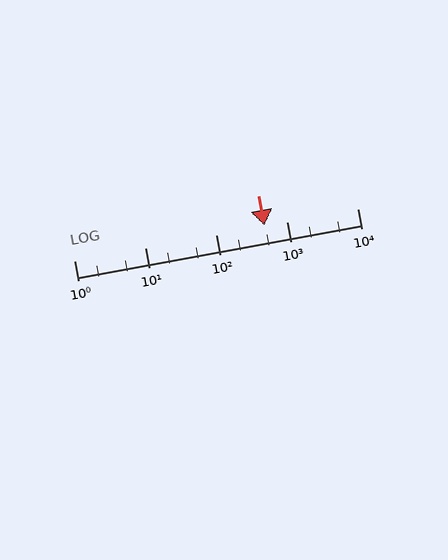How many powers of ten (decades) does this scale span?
The scale spans 4 decades, from 1 to 10000.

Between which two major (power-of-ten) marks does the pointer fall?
The pointer is between 100 and 1000.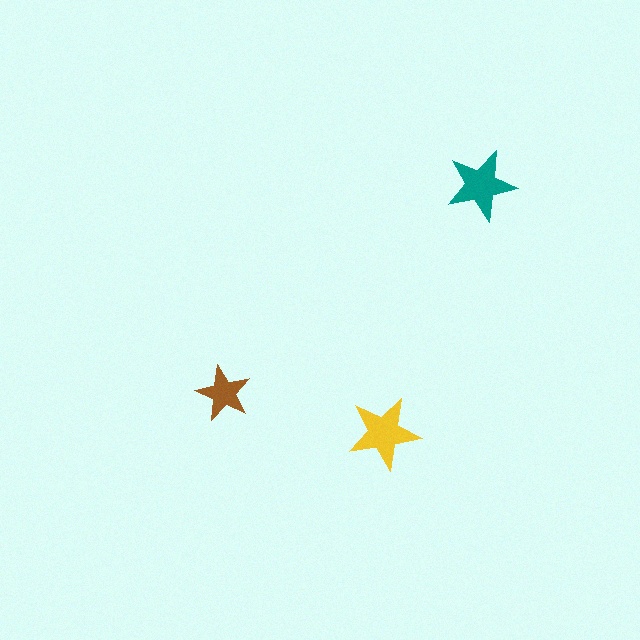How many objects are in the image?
There are 3 objects in the image.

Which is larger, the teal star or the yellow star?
The yellow one.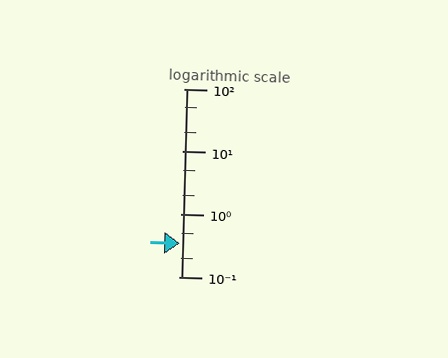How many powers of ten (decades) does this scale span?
The scale spans 3 decades, from 0.1 to 100.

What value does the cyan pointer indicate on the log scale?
The pointer indicates approximately 0.34.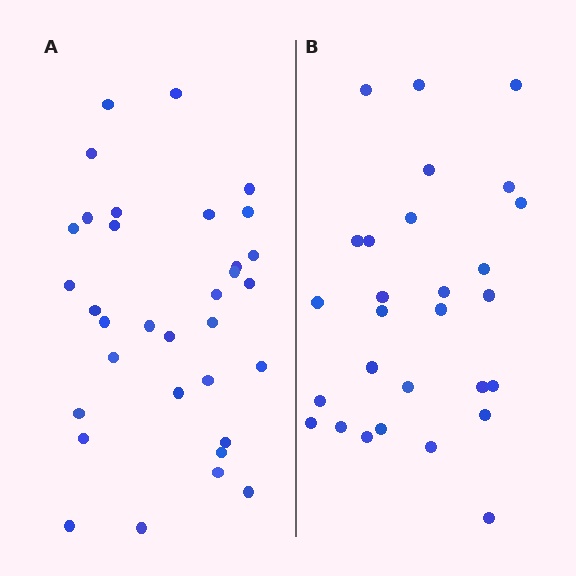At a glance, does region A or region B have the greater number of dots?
Region A (the left region) has more dots.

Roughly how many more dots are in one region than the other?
Region A has about 5 more dots than region B.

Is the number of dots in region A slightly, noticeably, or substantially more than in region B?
Region A has only slightly more — the two regions are fairly close. The ratio is roughly 1.2 to 1.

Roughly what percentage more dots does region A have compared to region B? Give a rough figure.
About 20% more.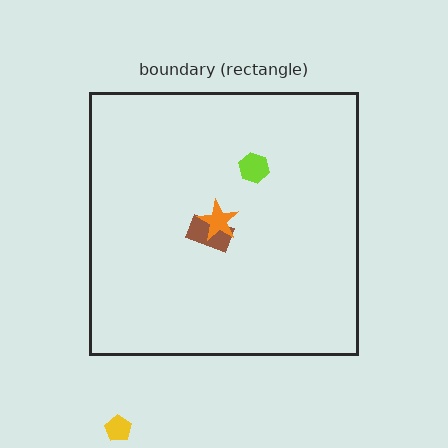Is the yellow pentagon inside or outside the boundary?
Outside.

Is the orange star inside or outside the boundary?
Inside.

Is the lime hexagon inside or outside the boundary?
Inside.